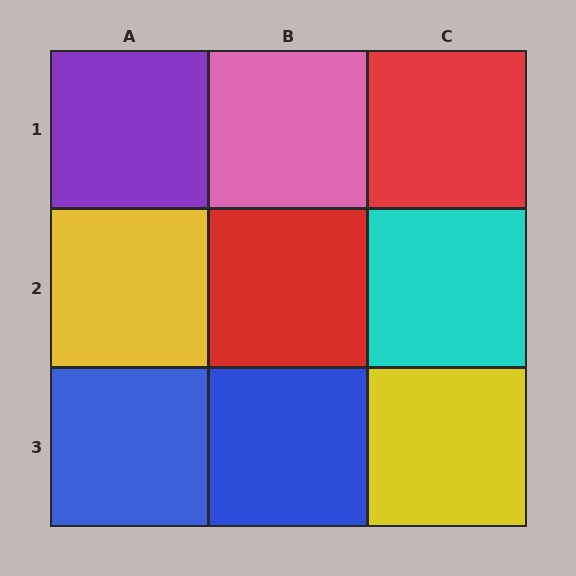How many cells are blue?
2 cells are blue.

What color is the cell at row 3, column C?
Yellow.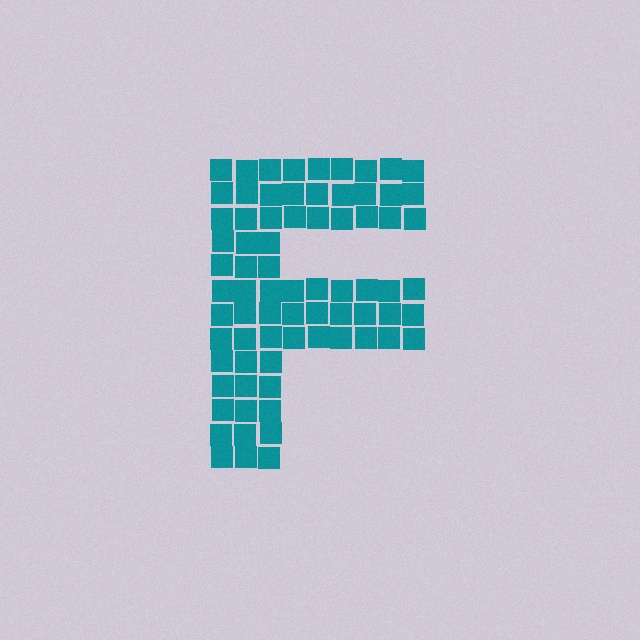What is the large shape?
The large shape is the letter F.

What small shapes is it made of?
It is made of small squares.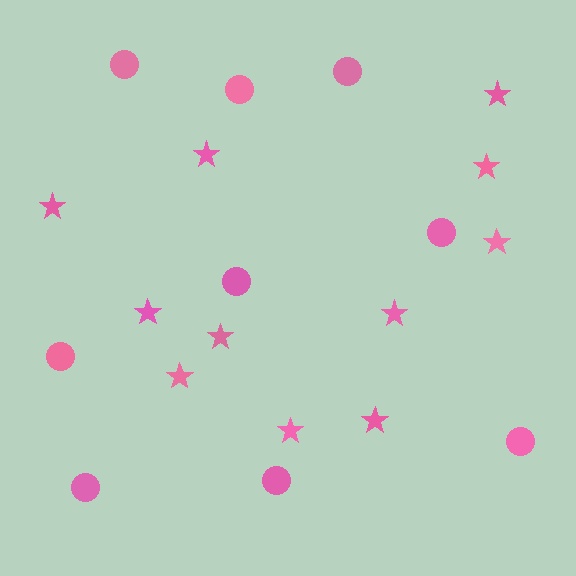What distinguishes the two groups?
There are 2 groups: one group of circles (9) and one group of stars (11).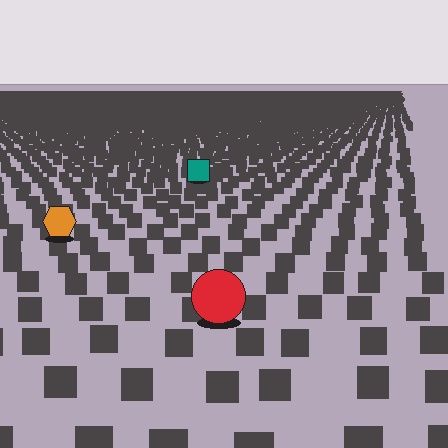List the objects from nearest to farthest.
From nearest to farthest: the red circle, the orange hexagon, the teal square.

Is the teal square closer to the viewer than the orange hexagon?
No. The orange hexagon is closer — you can tell from the texture gradient: the ground texture is coarser near it.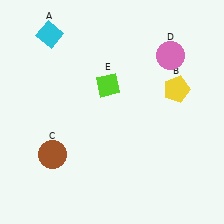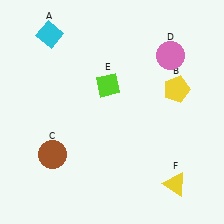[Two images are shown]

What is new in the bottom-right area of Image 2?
A yellow triangle (F) was added in the bottom-right area of Image 2.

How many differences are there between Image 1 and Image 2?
There is 1 difference between the two images.